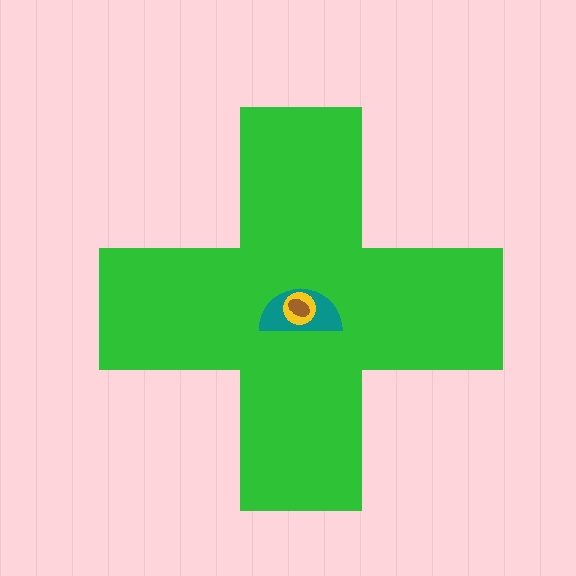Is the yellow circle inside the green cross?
Yes.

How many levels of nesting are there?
4.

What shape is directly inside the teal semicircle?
The yellow circle.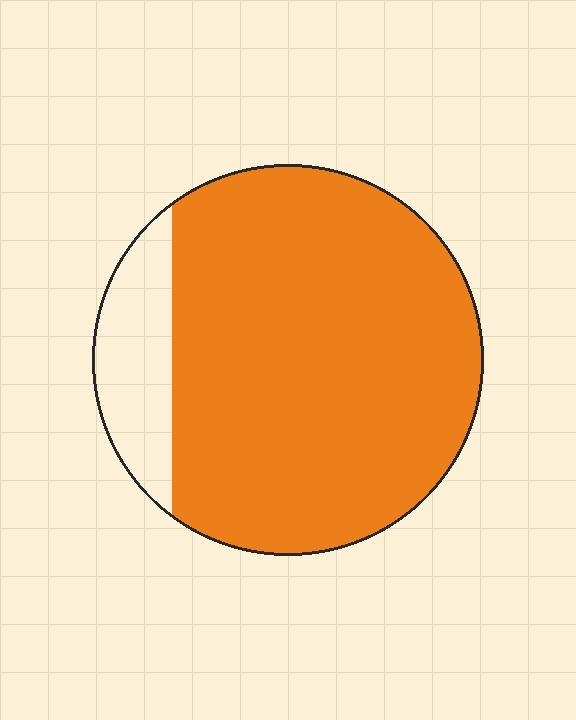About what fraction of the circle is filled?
About five sixths (5/6).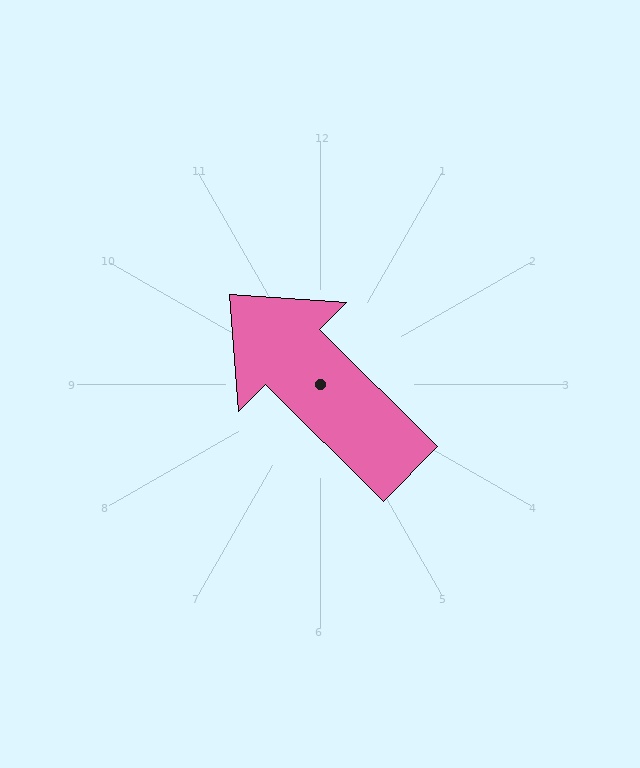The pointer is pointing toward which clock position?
Roughly 10 o'clock.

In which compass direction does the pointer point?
Northwest.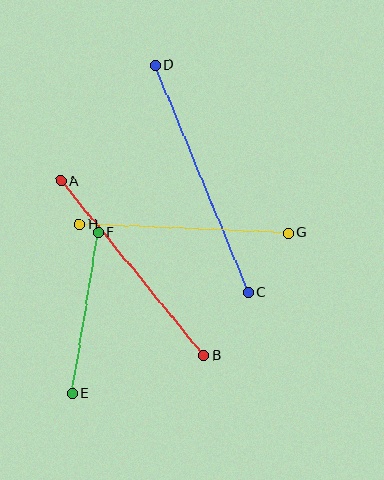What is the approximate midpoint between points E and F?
The midpoint is at approximately (85, 313) pixels.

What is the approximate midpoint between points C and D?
The midpoint is at approximately (202, 179) pixels.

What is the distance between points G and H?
The distance is approximately 209 pixels.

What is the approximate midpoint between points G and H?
The midpoint is at approximately (184, 229) pixels.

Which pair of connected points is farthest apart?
Points C and D are farthest apart.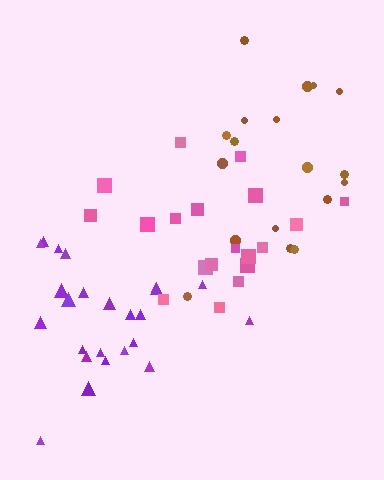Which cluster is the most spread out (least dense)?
Pink.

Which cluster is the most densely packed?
Purple.